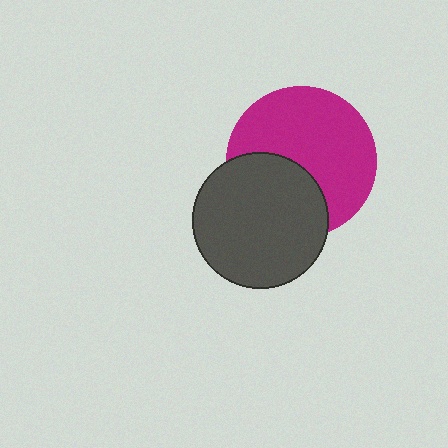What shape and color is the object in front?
The object in front is a dark gray circle.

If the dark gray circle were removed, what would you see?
You would see the complete magenta circle.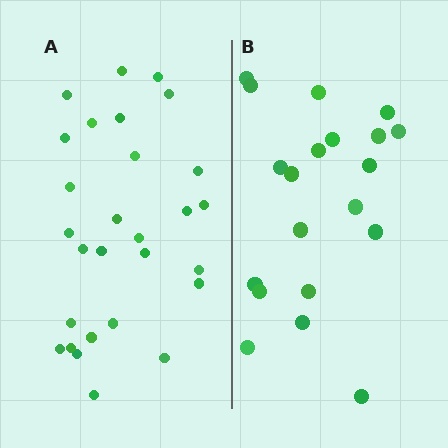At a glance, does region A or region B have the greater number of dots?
Region A (the left region) has more dots.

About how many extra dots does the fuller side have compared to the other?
Region A has roughly 8 or so more dots than region B.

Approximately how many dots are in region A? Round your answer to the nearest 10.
About 30 dots. (The exact count is 28, which rounds to 30.)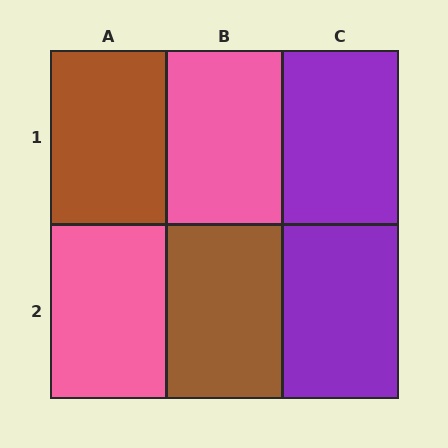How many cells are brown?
2 cells are brown.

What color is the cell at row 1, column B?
Pink.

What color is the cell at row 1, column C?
Purple.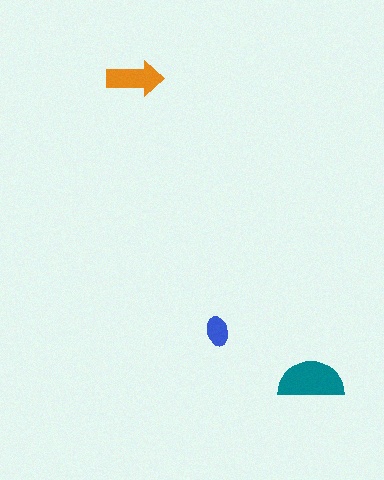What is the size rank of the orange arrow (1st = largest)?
2nd.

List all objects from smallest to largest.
The blue ellipse, the orange arrow, the teal semicircle.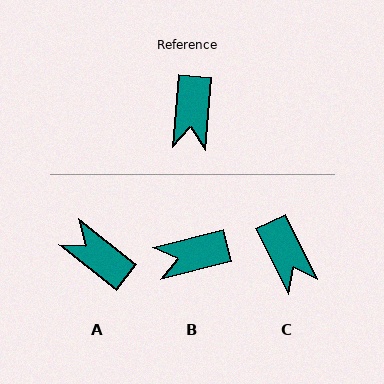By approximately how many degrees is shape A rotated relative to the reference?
Approximately 123 degrees clockwise.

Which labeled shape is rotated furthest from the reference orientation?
A, about 123 degrees away.